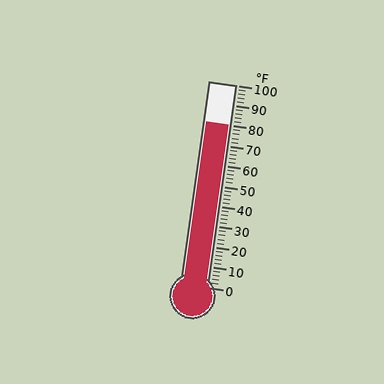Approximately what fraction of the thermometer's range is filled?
The thermometer is filled to approximately 80% of its range.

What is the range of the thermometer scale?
The thermometer scale ranges from 0°F to 100°F.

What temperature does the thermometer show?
The thermometer shows approximately 80°F.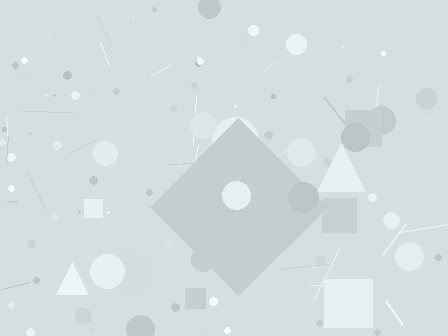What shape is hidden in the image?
A diamond is hidden in the image.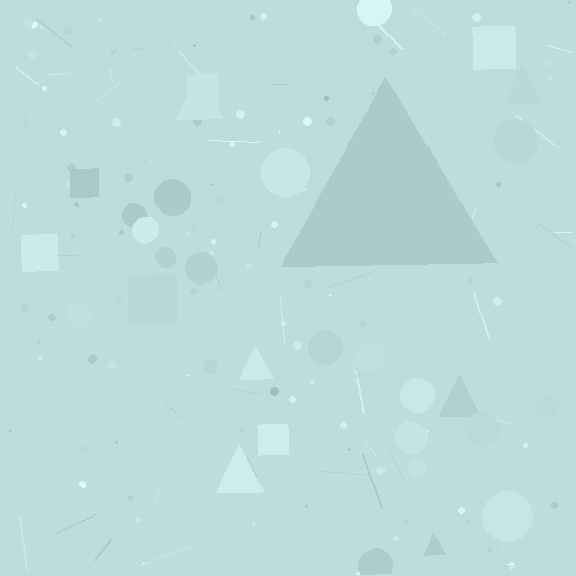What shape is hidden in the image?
A triangle is hidden in the image.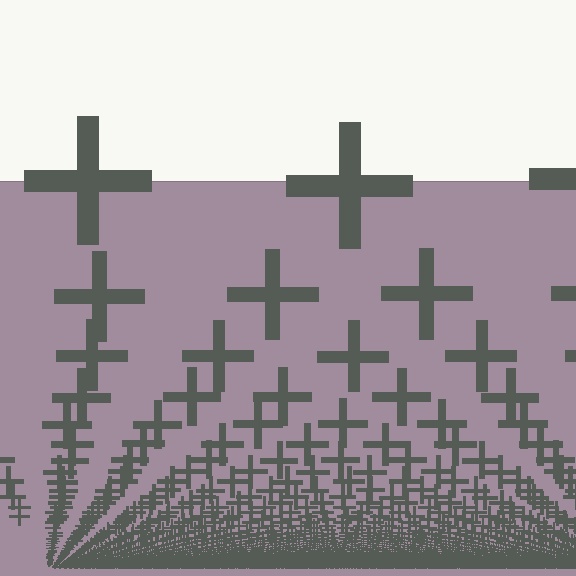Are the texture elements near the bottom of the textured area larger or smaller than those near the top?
Smaller. The gradient is inverted — elements near the bottom are smaller and denser.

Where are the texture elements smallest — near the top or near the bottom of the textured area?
Near the bottom.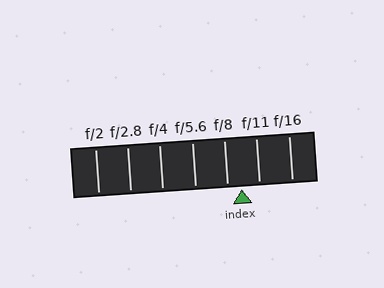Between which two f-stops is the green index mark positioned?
The index mark is between f/8 and f/11.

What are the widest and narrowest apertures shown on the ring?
The widest aperture shown is f/2 and the narrowest is f/16.